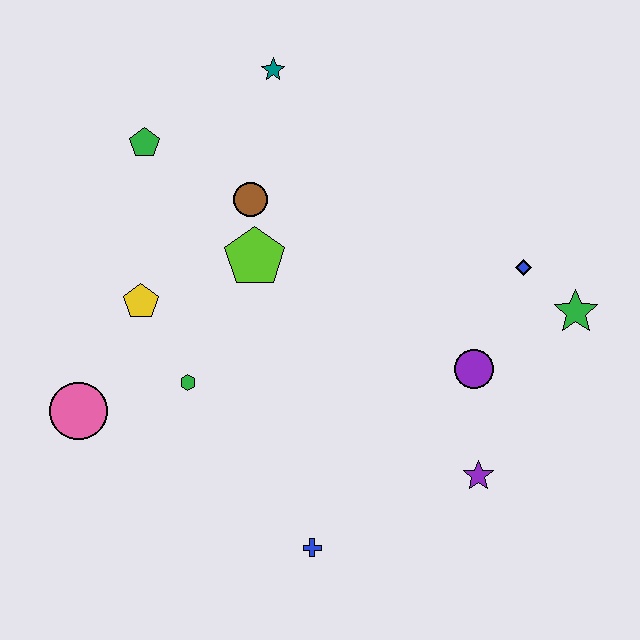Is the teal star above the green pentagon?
Yes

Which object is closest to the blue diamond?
The green star is closest to the blue diamond.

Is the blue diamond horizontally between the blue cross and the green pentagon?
No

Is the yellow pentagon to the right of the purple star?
No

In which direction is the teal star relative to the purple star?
The teal star is above the purple star.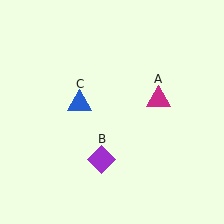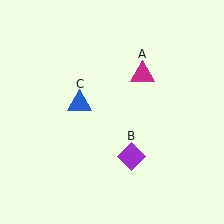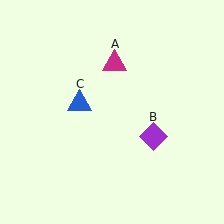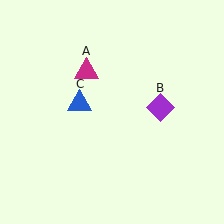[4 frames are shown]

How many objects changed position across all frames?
2 objects changed position: magenta triangle (object A), purple diamond (object B).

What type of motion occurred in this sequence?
The magenta triangle (object A), purple diamond (object B) rotated counterclockwise around the center of the scene.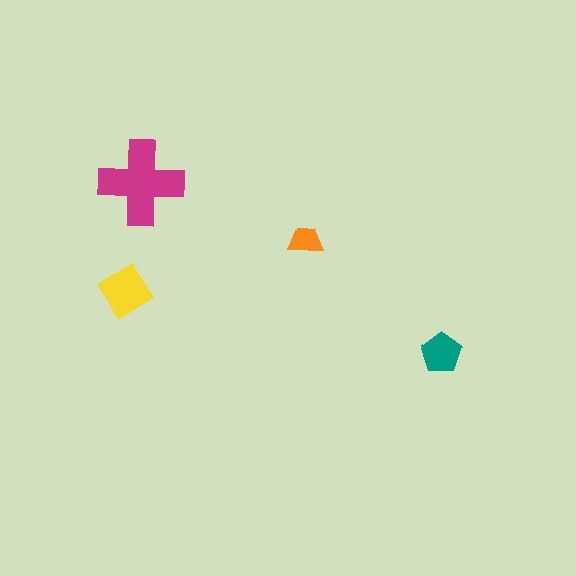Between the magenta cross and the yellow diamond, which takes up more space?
The magenta cross.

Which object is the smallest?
The orange trapezoid.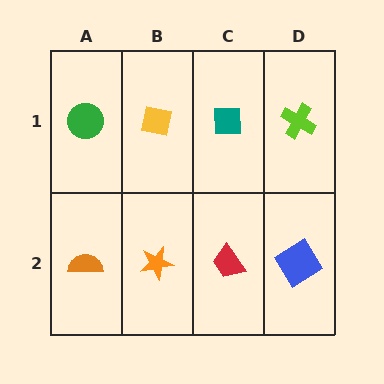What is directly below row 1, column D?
A blue diamond.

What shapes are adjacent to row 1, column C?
A red trapezoid (row 2, column C), a yellow square (row 1, column B), a lime cross (row 1, column D).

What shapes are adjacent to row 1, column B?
An orange star (row 2, column B), a green circle (row 1, column A), a teal square (row 1, column C).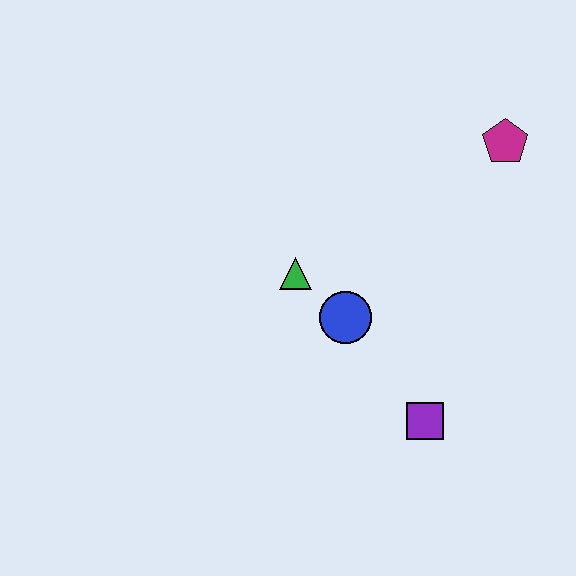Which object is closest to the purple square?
The blue circle is closest to the purple square.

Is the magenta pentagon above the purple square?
Yes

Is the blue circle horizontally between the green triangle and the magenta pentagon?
Yes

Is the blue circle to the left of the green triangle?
No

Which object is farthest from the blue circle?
The magenta pentagon is farthest from the blue circle.